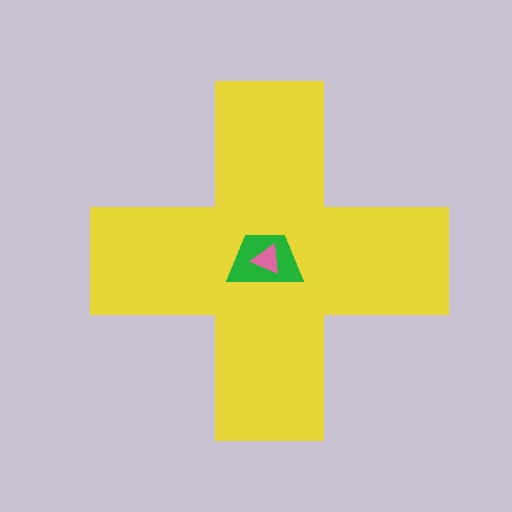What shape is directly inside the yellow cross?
The green trapezoid.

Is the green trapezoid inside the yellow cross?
Yes.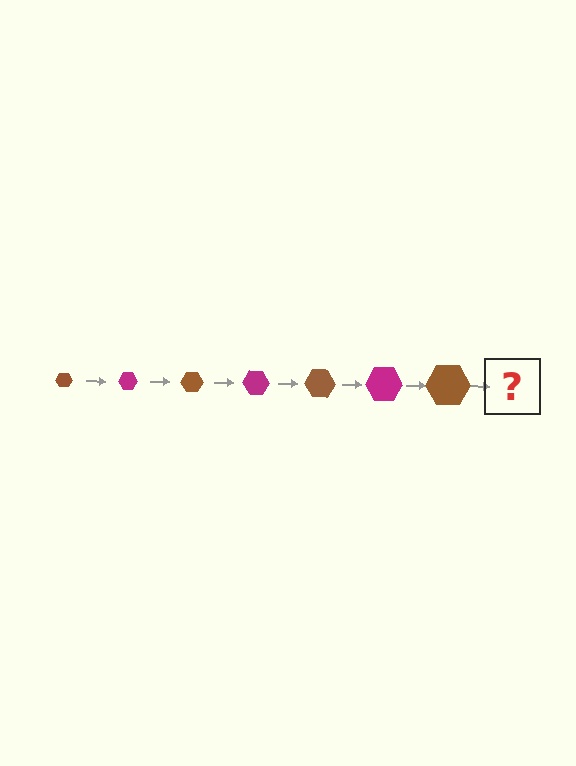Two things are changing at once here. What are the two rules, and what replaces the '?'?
The two rules are that the hexagon grows larger each step and the color cycles through brown and magenta. The '?' should be a magenta hexagon, larger than the previous one.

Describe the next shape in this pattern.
It should be a magenta hexagon, larger than the previous one.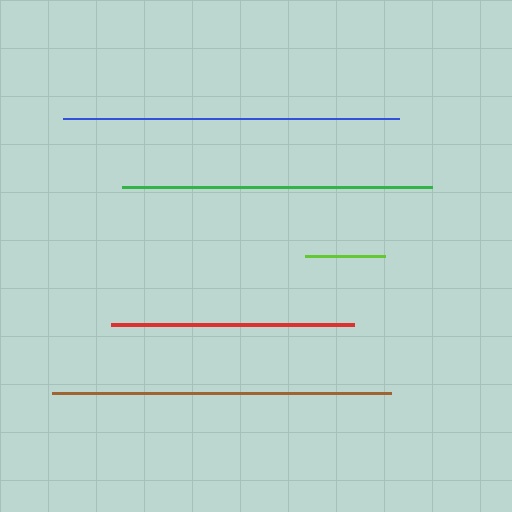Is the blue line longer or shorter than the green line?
The blue line is longer than the green line.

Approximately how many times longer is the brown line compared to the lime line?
The brown line is approximately 4.3 times the length of the lime line.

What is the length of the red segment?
The red segment is approximately 243 pixels long.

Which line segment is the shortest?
The lime line is the shortest at approximately 80 pixels.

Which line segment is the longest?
The brown line is the longest at approximately 339 pixels.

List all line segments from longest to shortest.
From longest to shortest: brown, blue, green, red, lime.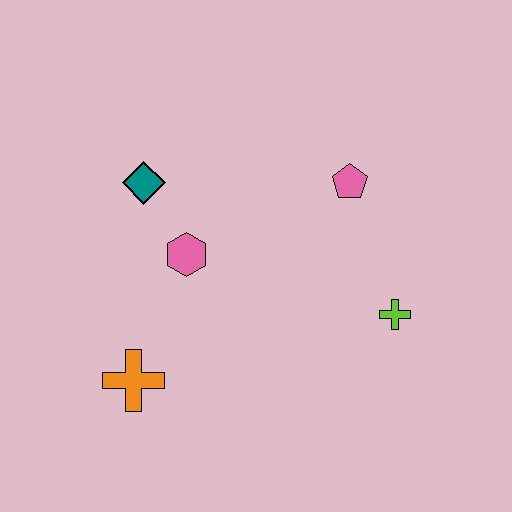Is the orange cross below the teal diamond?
Yes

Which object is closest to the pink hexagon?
The teal diamond is closest to the pink hexagon.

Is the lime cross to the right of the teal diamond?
Yes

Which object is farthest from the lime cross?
The teal diamond is farthest from the lime cross.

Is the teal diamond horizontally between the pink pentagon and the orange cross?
Yes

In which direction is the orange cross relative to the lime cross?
The orange cross is to the left of the lime cross.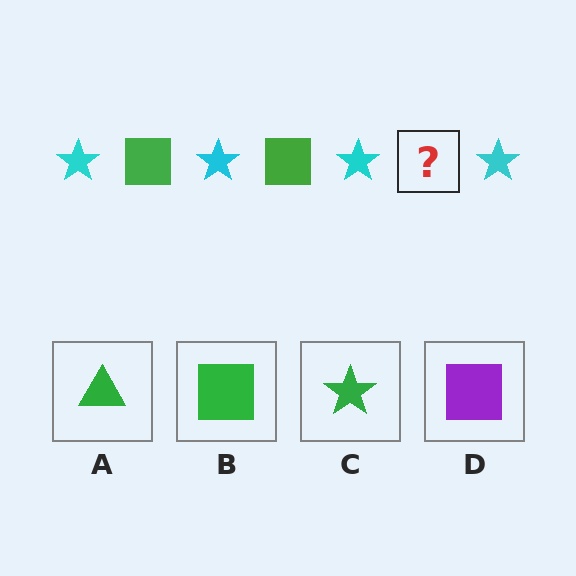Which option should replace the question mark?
Option B.